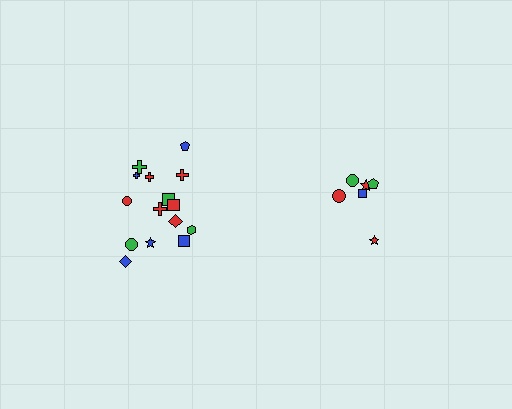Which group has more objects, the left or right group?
The left group.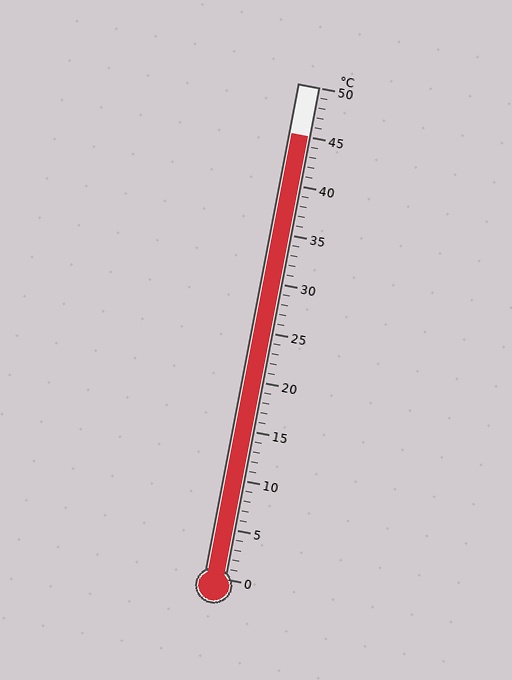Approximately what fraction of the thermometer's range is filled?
The thermometer is filled to approximately 90% of its range.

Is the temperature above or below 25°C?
The temperature is above 25°C.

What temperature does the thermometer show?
The thermometer shows approximately 45°C.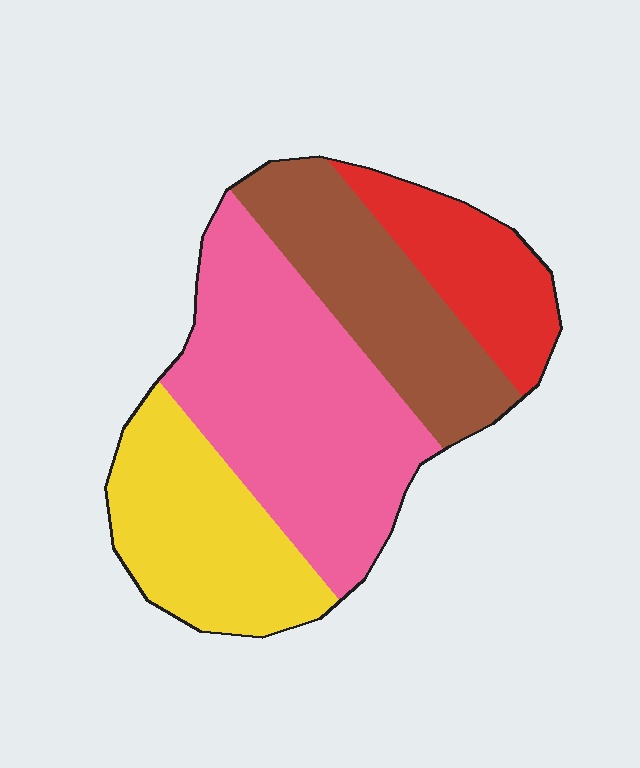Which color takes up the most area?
Pink, at roughly 40%.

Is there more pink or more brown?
Pink.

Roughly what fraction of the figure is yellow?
Yellow covers 23% of the figure.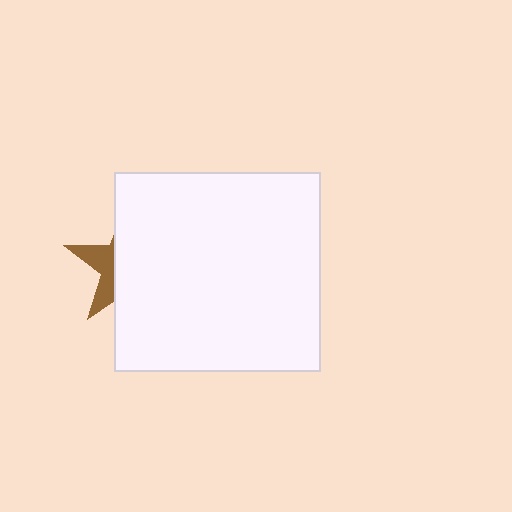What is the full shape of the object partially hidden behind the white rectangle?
The partially hidden object is a brown star.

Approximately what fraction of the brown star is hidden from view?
Roughly 70% of the brown star is hidden behind the white rectangle.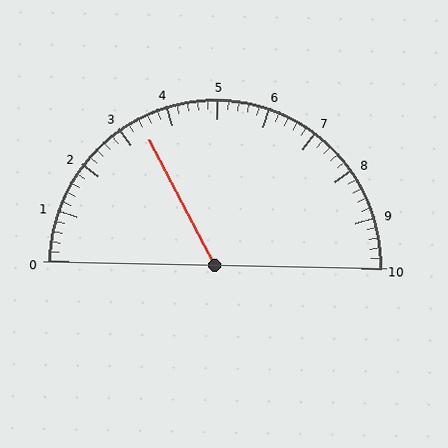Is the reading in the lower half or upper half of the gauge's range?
The reading is in the lower half of the range (0 to 10).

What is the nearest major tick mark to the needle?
The nearest major tick mark is 3.